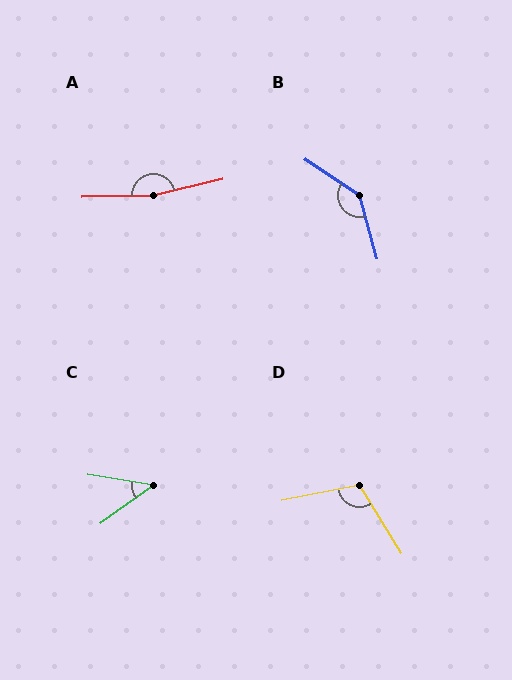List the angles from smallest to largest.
C (45°), D (111°), B (139°), A (167°).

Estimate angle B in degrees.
Approximately 139 degrees.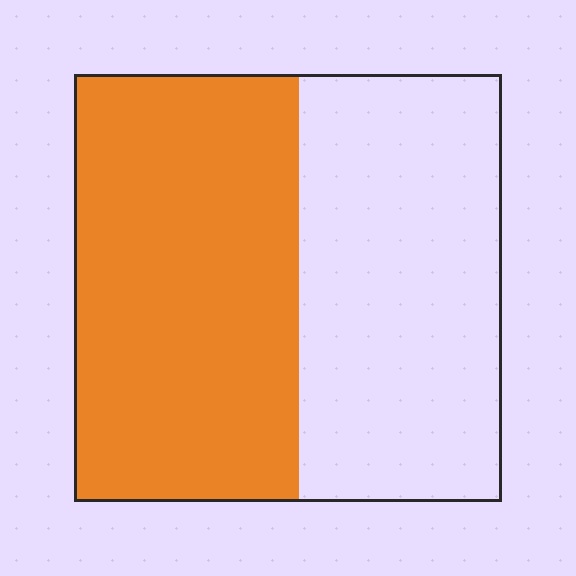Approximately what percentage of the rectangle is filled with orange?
Approximately 55%.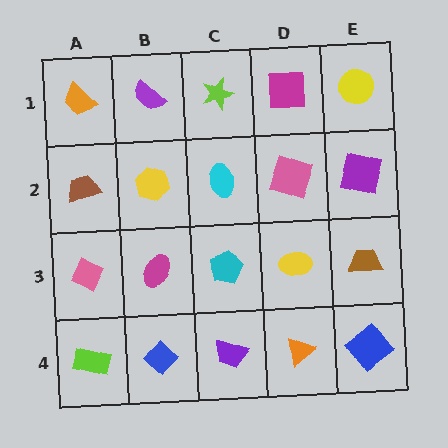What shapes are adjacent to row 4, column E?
A brown trapezoid (row 3, column E), an orange triangle (row 4, column D).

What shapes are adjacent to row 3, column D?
A pink square (row 2, column D), an orange triangle (row 4, column D), a cyan pentagon (row 3, column C), a brown trapezoid (row 3, column E).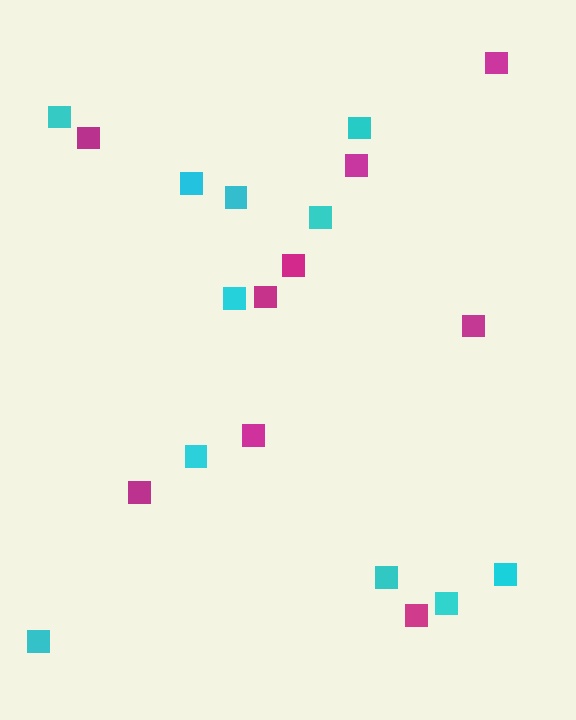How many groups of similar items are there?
There are 2 groups: one group of magenta squares (9) and one group of cyan squares (11).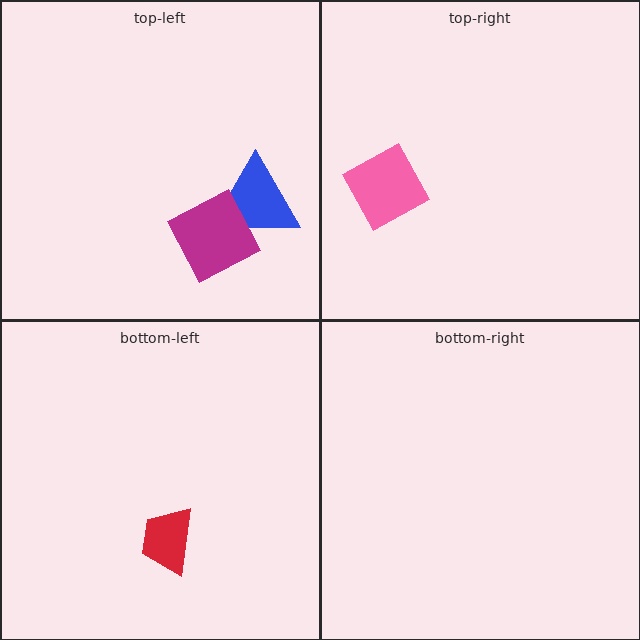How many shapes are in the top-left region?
2.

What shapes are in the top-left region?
The blue triangle, the magenta square.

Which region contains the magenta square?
The top-left region.